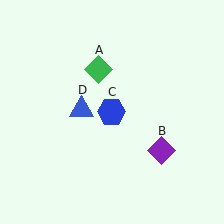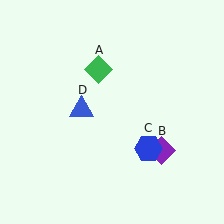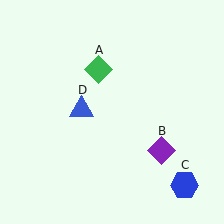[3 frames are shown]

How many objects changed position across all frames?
1 object changed position: blue hexagon (object C).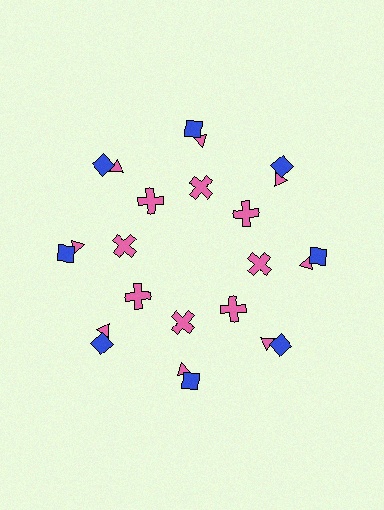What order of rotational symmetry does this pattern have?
This pattern has 8-fold rotational symmetry.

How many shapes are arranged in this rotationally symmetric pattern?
There are 24 shapes, arranged in 8 groups of 3.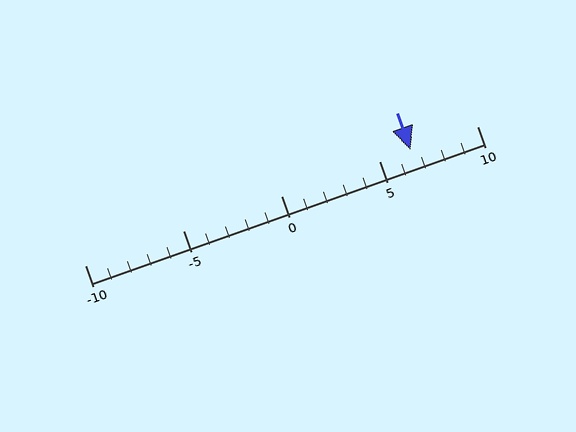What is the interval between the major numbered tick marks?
The major tick marks are spaced 5 units apart.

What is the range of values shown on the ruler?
The ruler shows values from -10 to 10.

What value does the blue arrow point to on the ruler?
The blue arrow points to approximately 7.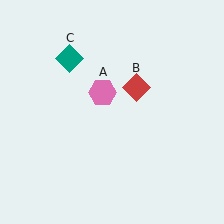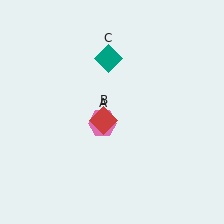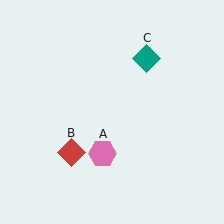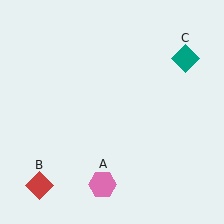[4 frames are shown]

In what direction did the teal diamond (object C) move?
The teal diamond (object C) moved right.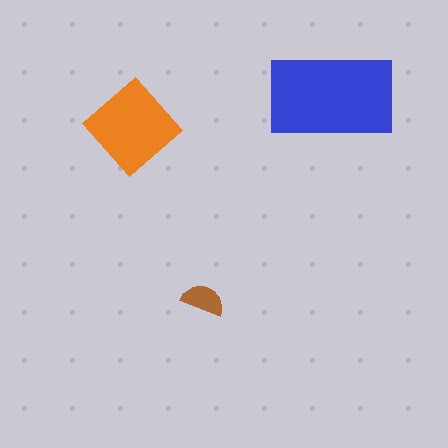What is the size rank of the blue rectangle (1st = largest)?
1st.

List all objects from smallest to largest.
The brown semicircle, the orange diamond, the blue rectangle.